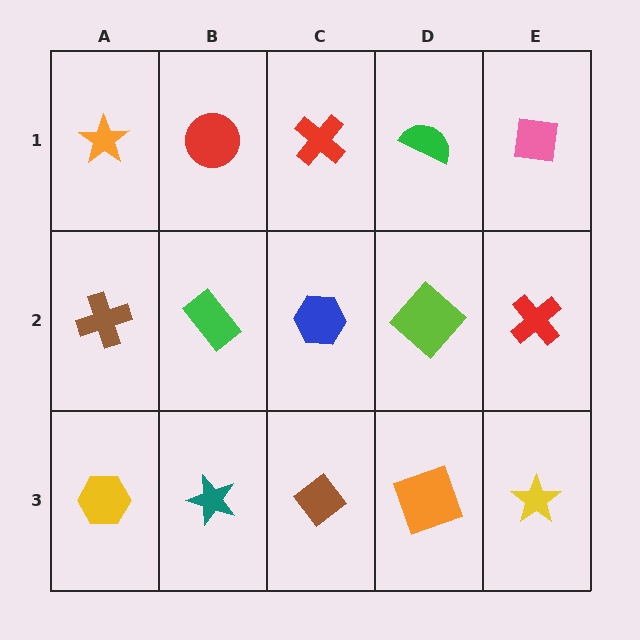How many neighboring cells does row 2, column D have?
4.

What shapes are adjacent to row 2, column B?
A red circle (row 1, column B), a teal star (row 3, column B), a brown cross (row 2, column A), a blue hexagon (row 2, column C).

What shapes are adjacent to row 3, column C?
A blue hexagon (row 2, column C), a teal star (row 3, column B), an orange square (row 3, column D).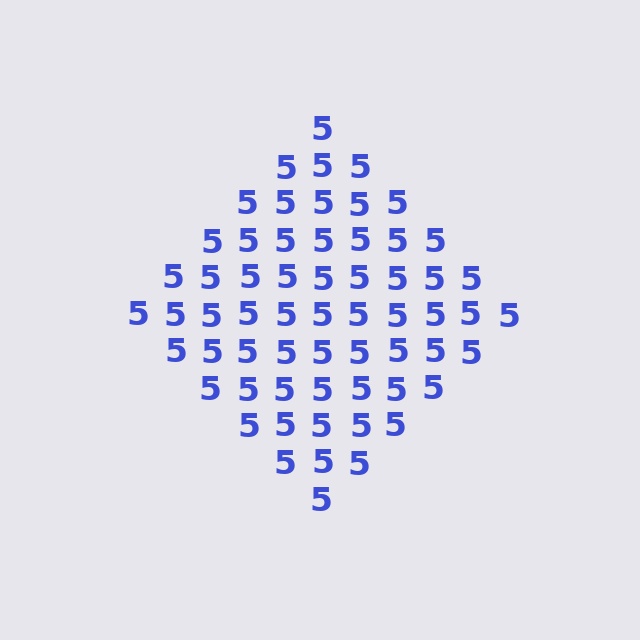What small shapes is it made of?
It is made of small digit 5's.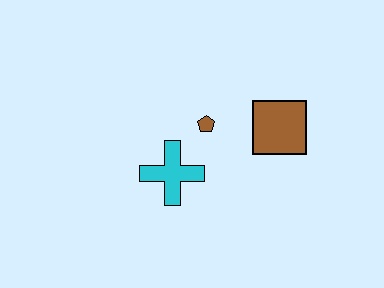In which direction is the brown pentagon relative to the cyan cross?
The brown pentagon is above the cyan cross.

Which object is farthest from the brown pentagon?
The brown square is farthest from the brown pentagon.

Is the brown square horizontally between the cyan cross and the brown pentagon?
No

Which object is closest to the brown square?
The brown pentagon is closest to the brown square.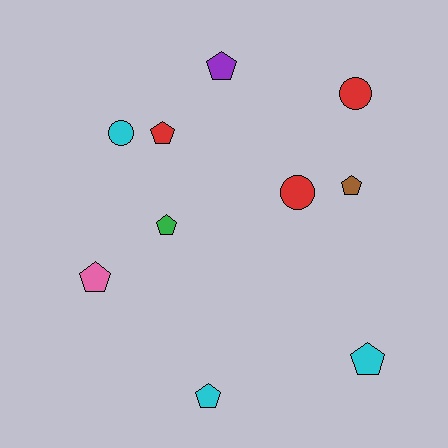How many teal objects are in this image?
There are no teal objects.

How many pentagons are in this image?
There are 7 pentagons.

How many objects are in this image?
There are 10 objects.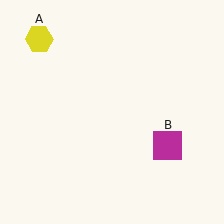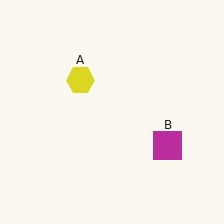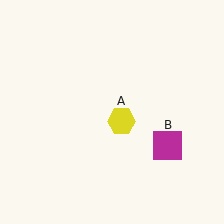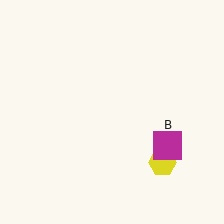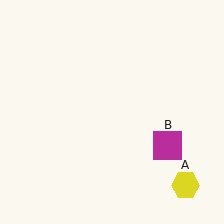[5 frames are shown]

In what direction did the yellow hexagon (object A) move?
The yellow hexagon (object A) moved down and to the right.